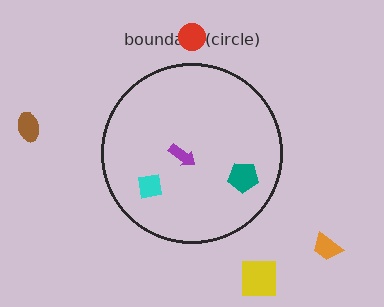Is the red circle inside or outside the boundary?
Outside.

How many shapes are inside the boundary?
3 inside, 4 outside.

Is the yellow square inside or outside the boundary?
Outside.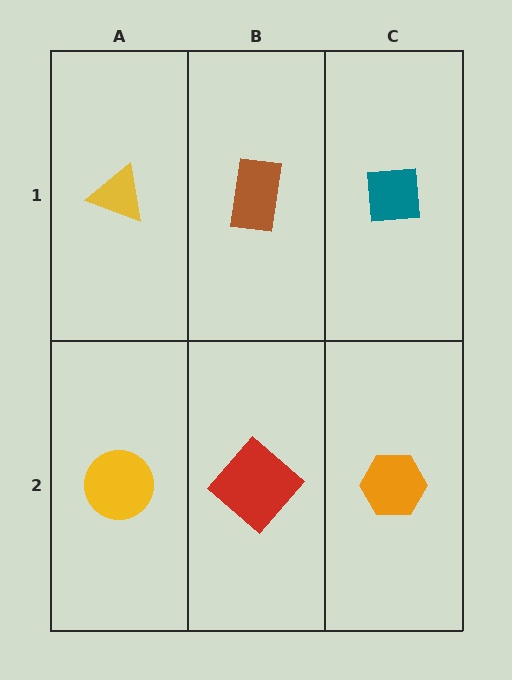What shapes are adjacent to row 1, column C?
An orange hexagon (row 2, column C), a brown rectangle (row 1, column B).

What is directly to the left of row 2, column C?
A red diamond.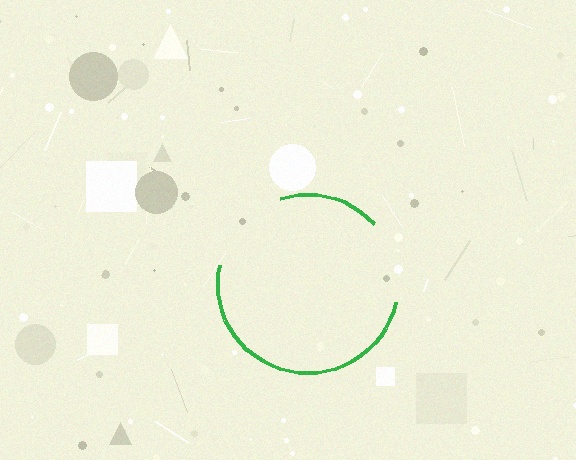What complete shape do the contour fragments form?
The contour fragments form a circle.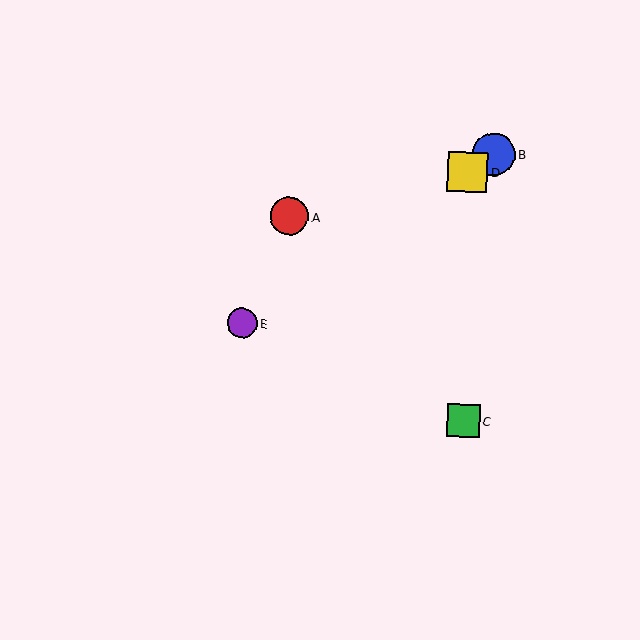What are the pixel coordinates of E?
Object E is at (242, 323).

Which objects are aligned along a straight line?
Objects B, D, E are aligned along a straight line.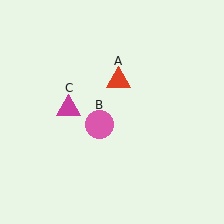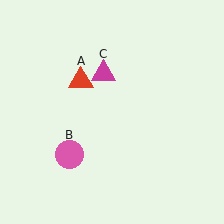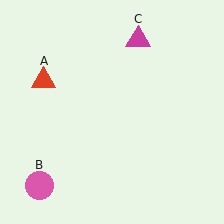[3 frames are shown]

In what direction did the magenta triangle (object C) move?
The magenta triangle (object C) moved up and to the right.